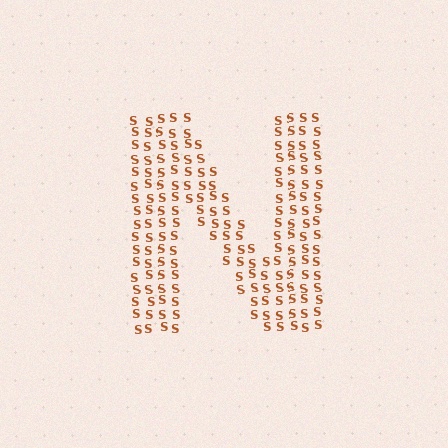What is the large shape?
The large shape is the letter N.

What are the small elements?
The small elements are letter S's.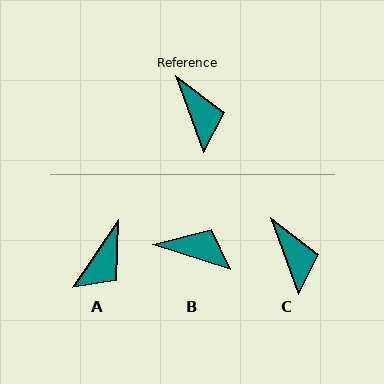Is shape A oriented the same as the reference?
No, it is off by about 54 degrees.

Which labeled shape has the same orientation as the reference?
C.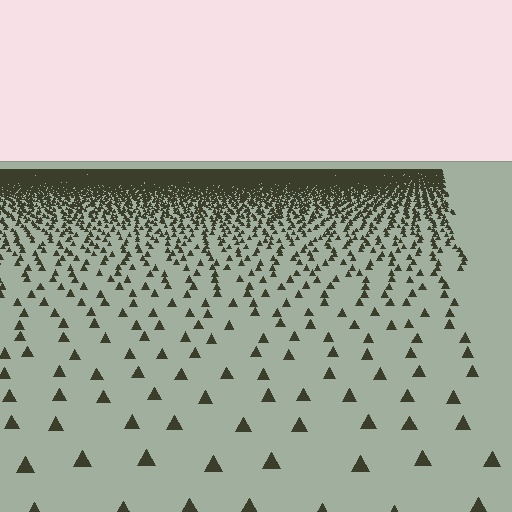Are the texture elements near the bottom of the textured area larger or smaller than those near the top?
Larger. Near the bottom, elements are closer to the viewer and appear at a bigger on-screen size.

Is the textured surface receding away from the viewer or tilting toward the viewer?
The surface is receding away from the viewer. Texture elements get smaller and denser toward the top.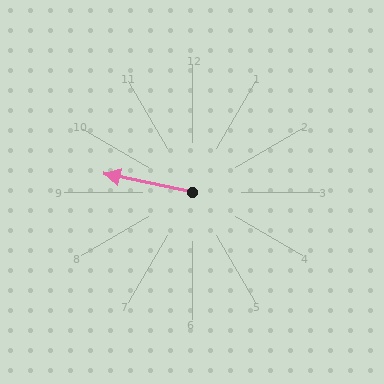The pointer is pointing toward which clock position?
Roughly 9 o'clock.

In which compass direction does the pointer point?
West.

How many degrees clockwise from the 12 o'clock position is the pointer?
Approximately 282 degrees.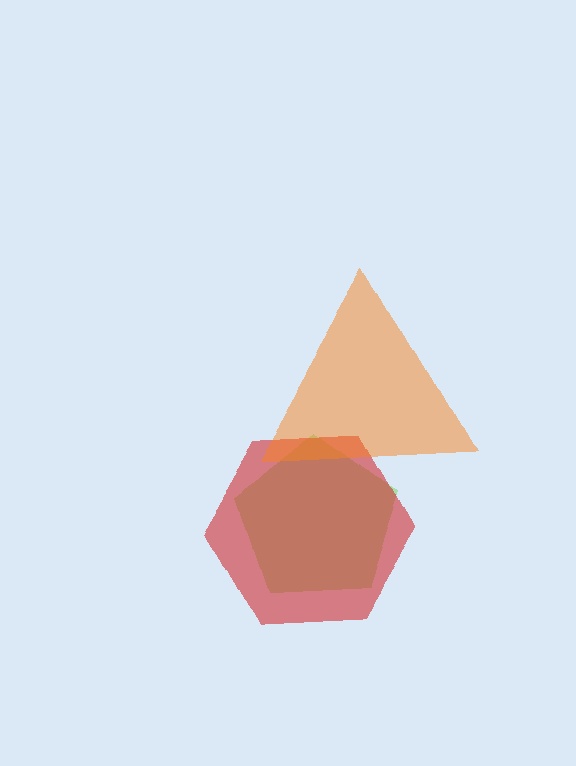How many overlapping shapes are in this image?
There are 3 overlapping shapes in the image.